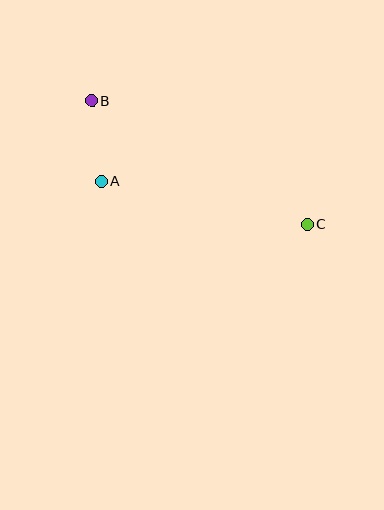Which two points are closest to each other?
Points A and B are closest to each other.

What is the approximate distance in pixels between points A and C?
The distance between A and C is approximately 211 pixels.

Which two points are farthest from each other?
Points B and C are farthest from each other.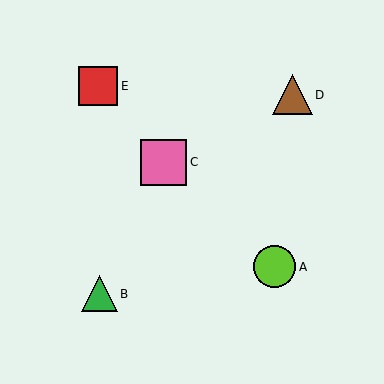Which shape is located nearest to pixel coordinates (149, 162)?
The pink square (labeled C) at (164, 162) is nearest to that location.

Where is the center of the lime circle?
The center of the lime circle is at (275, 267).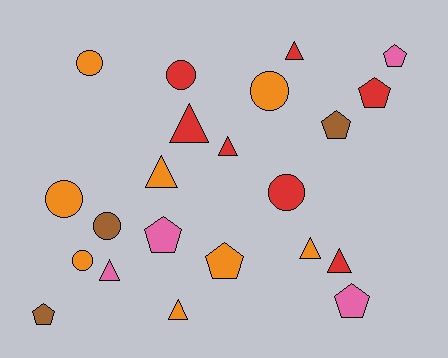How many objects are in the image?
There are 22 objects.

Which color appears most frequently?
Orange, with 8 objects.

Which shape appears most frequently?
Triangle, with 8 objects.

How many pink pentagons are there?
There are 3 pink pentagons.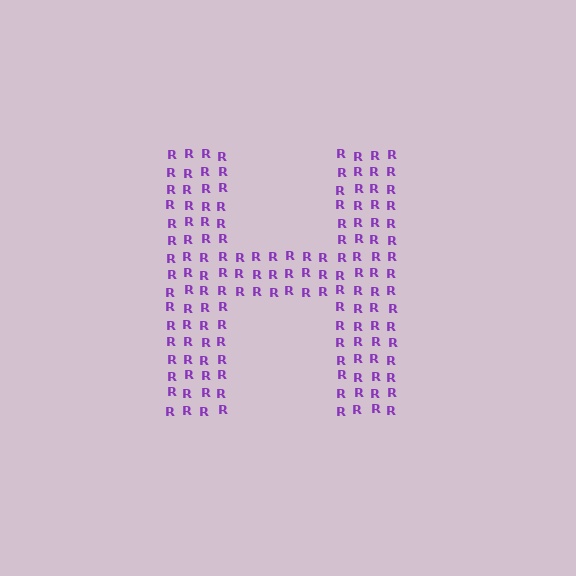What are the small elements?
The small elements are letter R's.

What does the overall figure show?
The overall figure shows the letter H.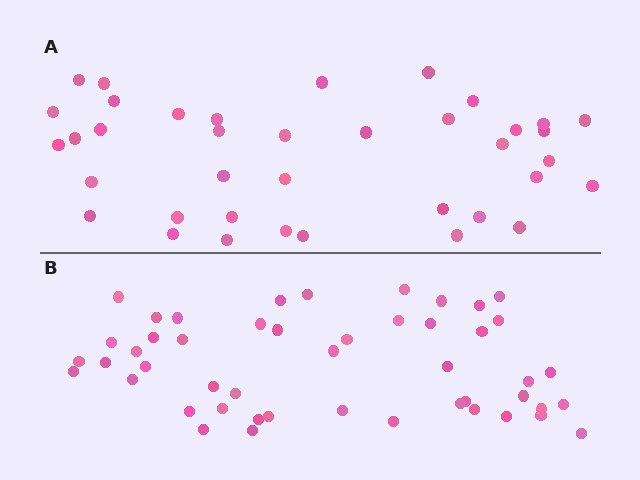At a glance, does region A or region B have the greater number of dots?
Region B (the bottom region) has more dots.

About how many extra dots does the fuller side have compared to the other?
Region B has roughly 10 or so more dots than region A.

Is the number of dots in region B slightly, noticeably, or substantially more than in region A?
Region B has noticeably more, but not dramatically so. The ratio is roughly 1.3 to 1.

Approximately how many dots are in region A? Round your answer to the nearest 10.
About 40 dots. (The exact count is 38, which rounds to 40.)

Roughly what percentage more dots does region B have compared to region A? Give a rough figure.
About 25% more.